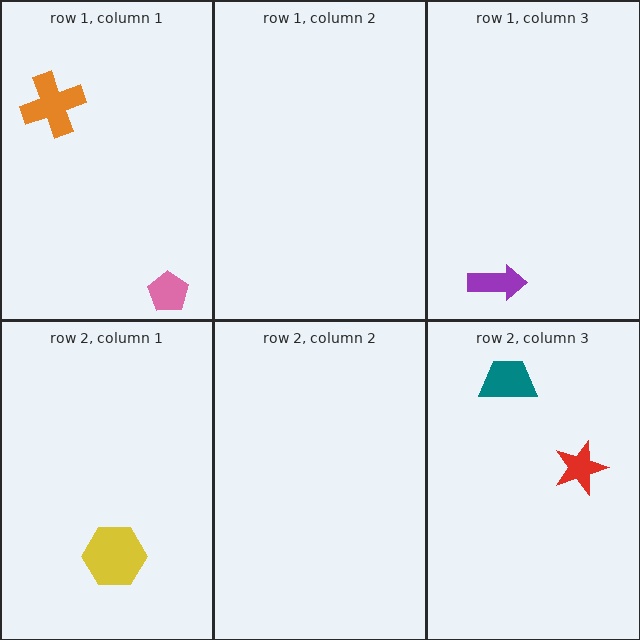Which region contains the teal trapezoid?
The row 2, column 3 region.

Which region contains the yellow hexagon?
The row 2, column 1 region.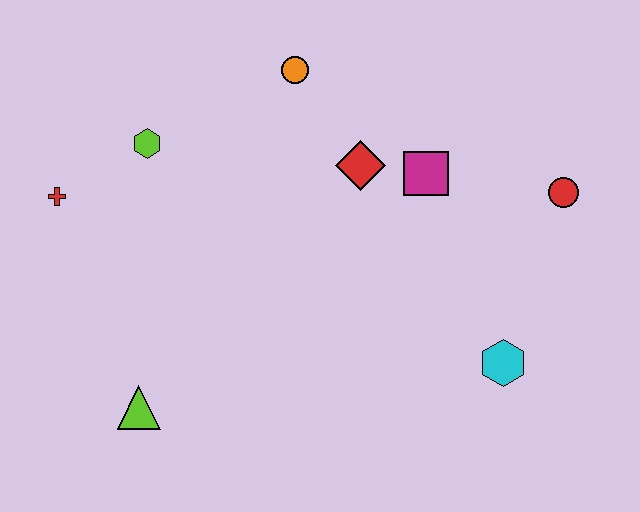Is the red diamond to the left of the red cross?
No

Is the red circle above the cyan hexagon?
Yes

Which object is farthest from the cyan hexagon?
The red cross is farthest from the cyan hexagon.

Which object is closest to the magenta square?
The red diamond is closest to the magenta square.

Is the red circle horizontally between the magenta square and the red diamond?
No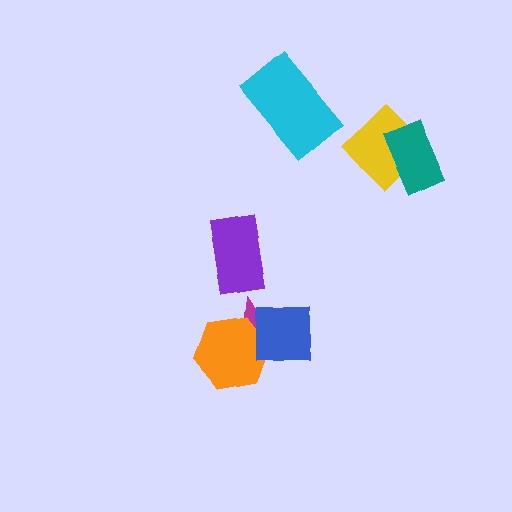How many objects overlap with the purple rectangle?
0 objects overlap with the purple rectangle.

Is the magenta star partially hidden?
Yes, it is partially covered by another shape.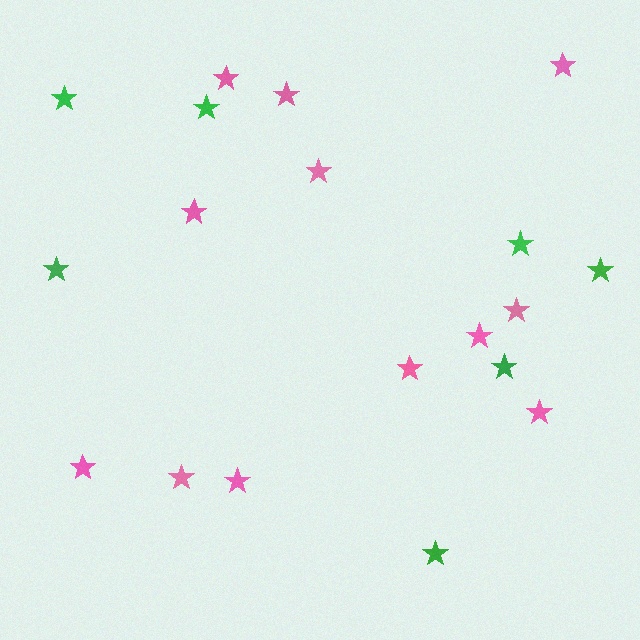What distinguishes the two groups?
There are 2 groups: one group of pink stars (12) and one group of green stars (7).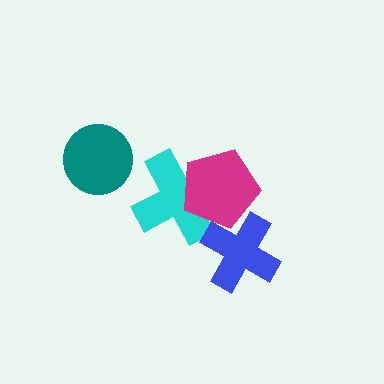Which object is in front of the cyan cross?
The magenta pentagon is in front of the cyan cross.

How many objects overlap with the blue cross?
1 object overlaps with the blue cross.